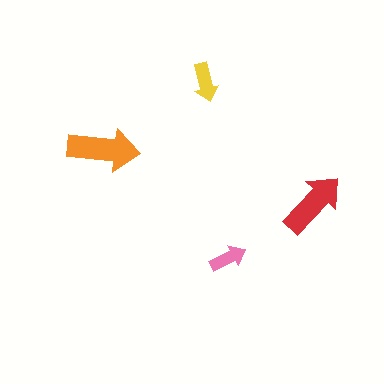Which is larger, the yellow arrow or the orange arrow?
The orange one.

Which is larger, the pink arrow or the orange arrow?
The orange one.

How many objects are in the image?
There are 4 objects in the image.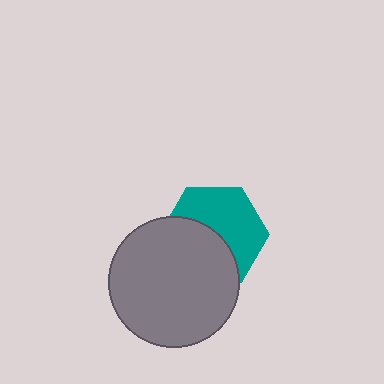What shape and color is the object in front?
The object in front is a gray circle.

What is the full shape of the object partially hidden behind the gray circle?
The partially hidden object is a teal hexagon.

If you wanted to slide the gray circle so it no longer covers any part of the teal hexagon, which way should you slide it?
Slide it toward the lower-left — that is the most direct way to separate the two shapes.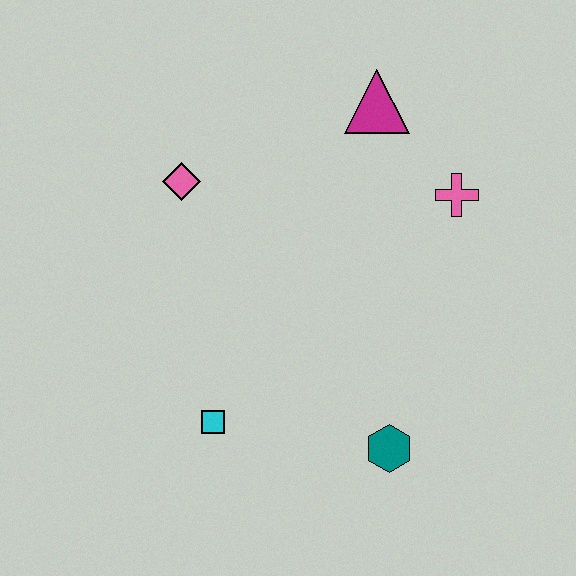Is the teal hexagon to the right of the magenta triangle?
Yes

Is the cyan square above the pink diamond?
No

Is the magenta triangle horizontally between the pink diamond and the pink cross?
Yes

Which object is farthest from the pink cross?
The cyan square is farthest from the pink cross.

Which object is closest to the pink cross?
The magenta triangle is closest to the pink cross.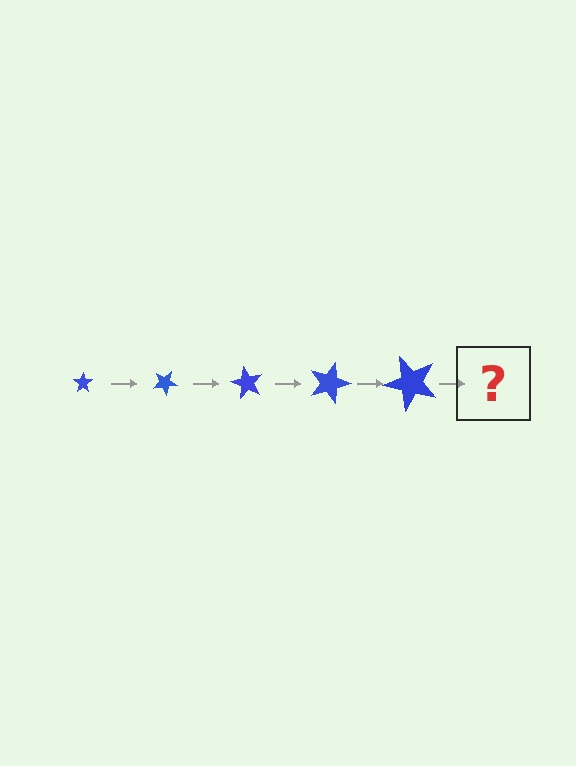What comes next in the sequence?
The next element should be a star, larger than the previous one and rotated 150 degrees from the start.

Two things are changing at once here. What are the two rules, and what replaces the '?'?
The two rules are that the star grows larger each step and it rotates 30 degrees each step. The '?' should be a star, larger than the previous one and rotated 150 degrees from the start.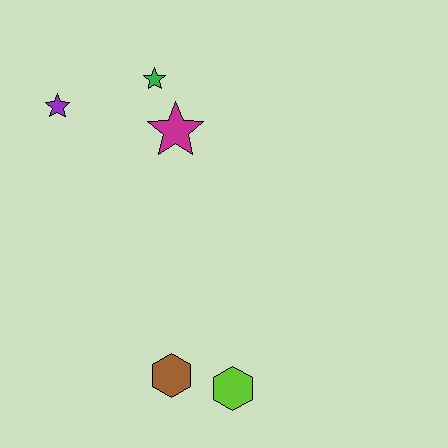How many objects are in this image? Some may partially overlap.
There are 5 objects.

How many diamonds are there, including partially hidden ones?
There are no diamonds.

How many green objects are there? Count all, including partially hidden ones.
There is 1 green object.